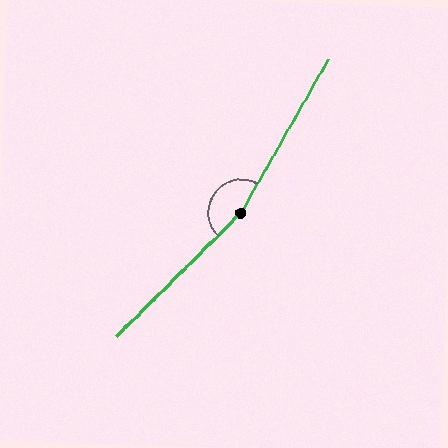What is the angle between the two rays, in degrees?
Approximately 164 degrees.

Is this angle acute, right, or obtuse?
It is obtuse.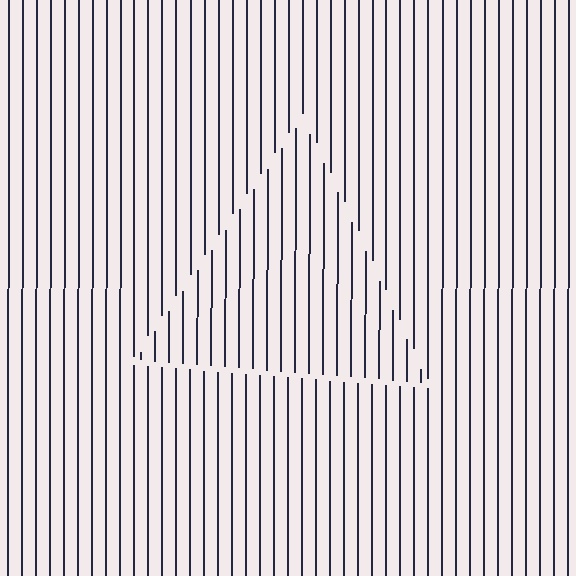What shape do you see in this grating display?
An illusory triangle. The interior of the shape contains the same grating, shifted by half a period — the contour is defined by the phase discontinuity where line-ends from the inner and outer gratings abut.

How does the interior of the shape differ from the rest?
The interior of the shape contains the same grating, shifted by half a period — the contour is defined by the phase discontinuity where line-ends from the inner and outer gratings abut.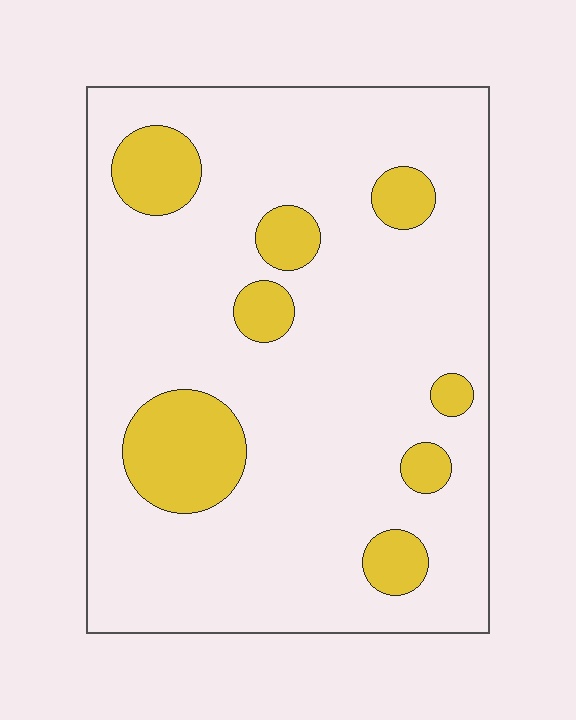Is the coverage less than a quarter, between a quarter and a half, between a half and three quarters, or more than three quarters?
Less than a quarter.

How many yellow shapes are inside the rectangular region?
8.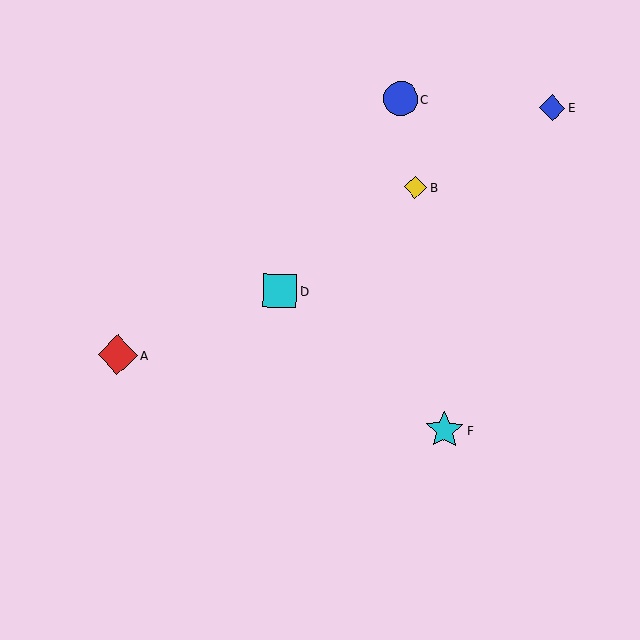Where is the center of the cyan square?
The center of the cyan square is at (280, 291).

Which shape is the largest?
The red diamond (labeled A) is the largest.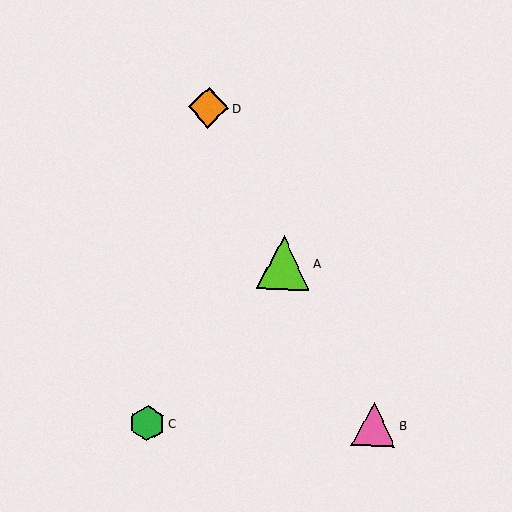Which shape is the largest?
The lime triangle (labeled A) is the largest.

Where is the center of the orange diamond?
The center of the orange diamond is at (208, 108).